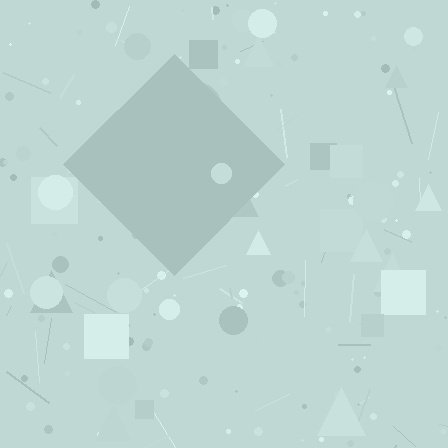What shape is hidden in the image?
A diamond is hidden in the image.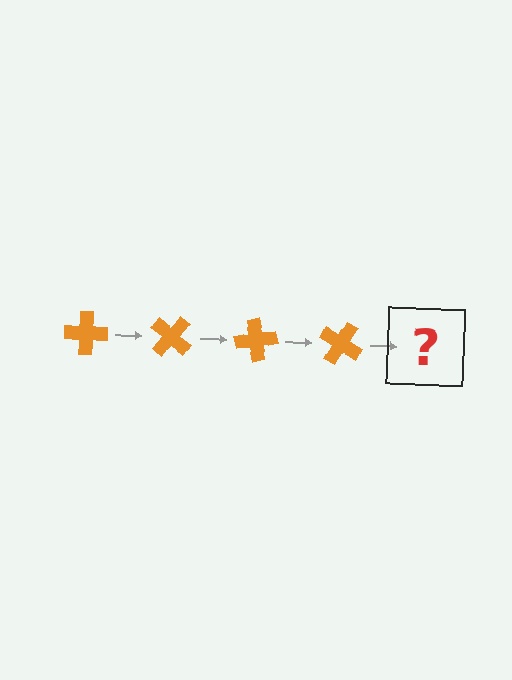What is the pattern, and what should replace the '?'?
The pattern is that the cross rotates 40 degrees each step. The '?' should be an orange cross rotated 160 degrees.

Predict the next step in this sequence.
The next step is an orange cross rotated 160 degrees.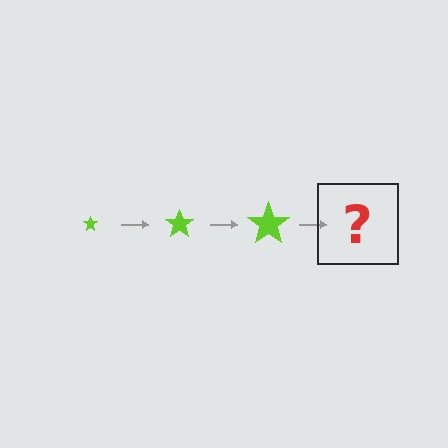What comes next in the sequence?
The next element should be a lime star, larger than the previous one.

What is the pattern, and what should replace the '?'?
The pattern is that the star gets progressively larger each step. The '?' should be a lime star, larger than the previous one.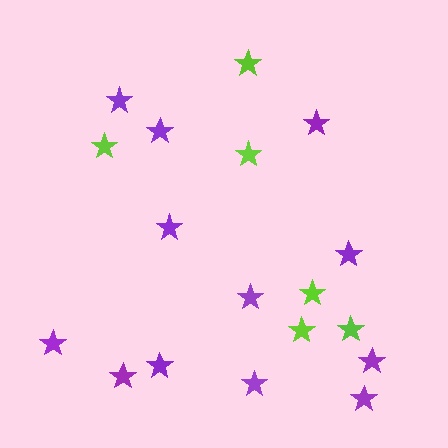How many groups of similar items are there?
There are 2 groups: one group of purple stars (12) and one group of lime stars (6).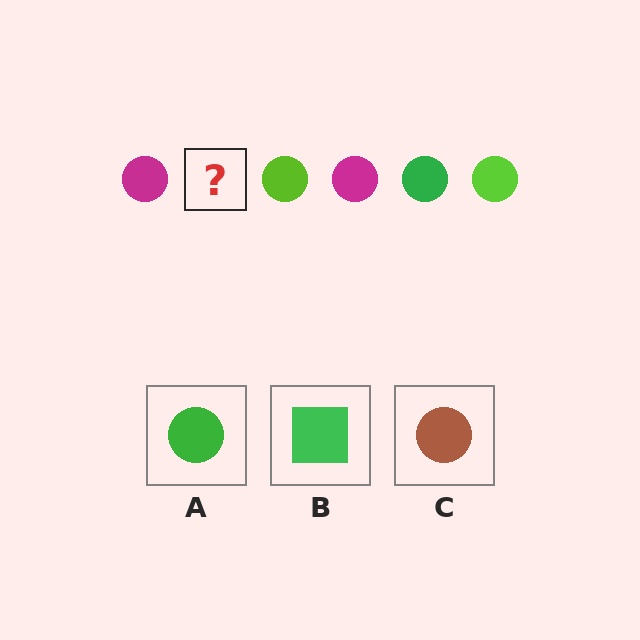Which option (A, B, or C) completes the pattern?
A.